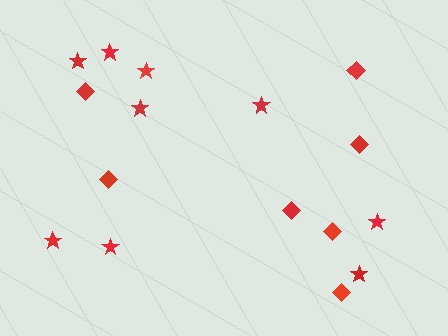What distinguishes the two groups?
There are 2 groups: one group of stars (9) and one group of diamonds (7).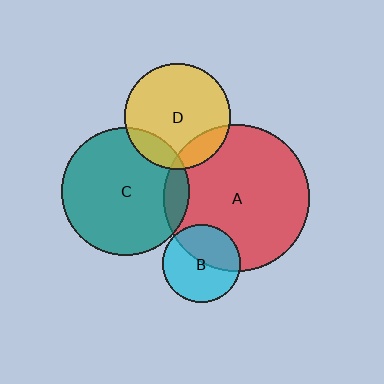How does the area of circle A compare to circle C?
Approximately 1.3 times.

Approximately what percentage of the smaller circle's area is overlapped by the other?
Approximately 40%.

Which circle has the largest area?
Circle A (red).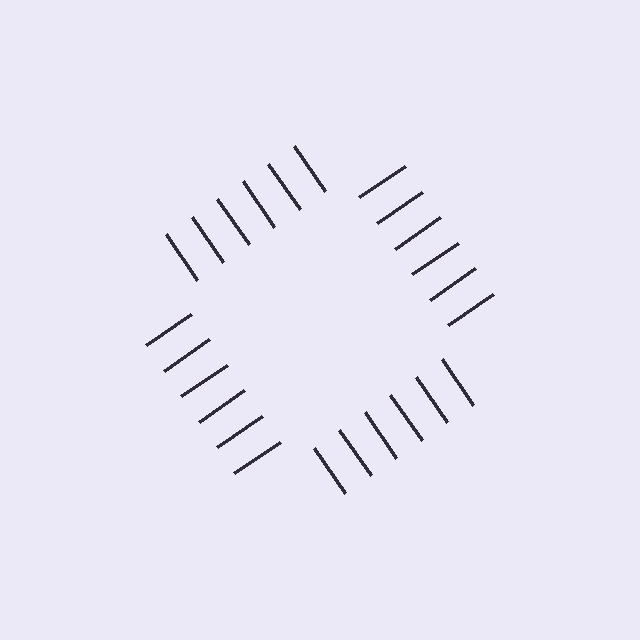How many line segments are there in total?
24 — 6 along each of the 4 edges.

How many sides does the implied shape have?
4 sides — the line-ends trace a square.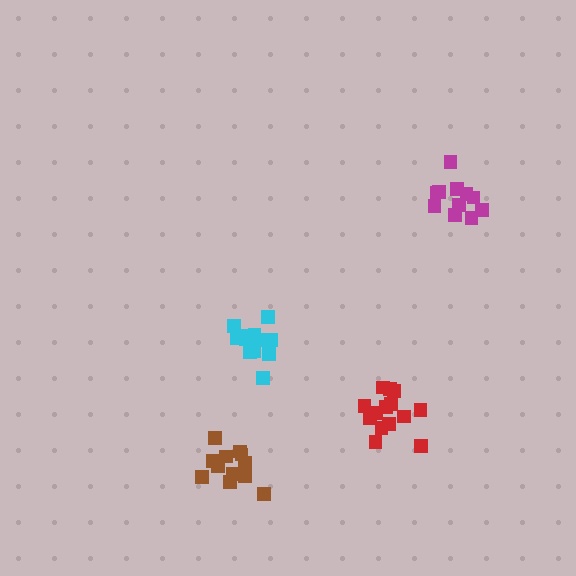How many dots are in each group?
Group 1: 15 dots, Group 2: 11 dots, Group 3: 13 dots, Group 4: 13 dots (52 total).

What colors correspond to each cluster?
The clusters are colored: red, magenta, brown, cyan.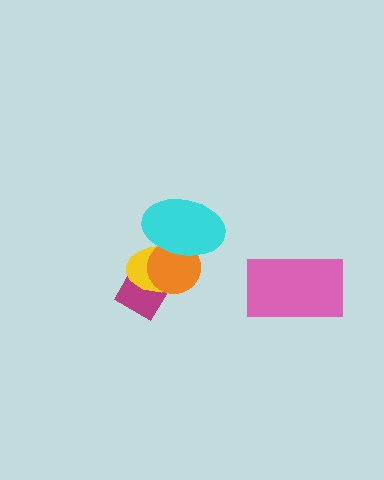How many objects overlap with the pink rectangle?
0 objects overlap with the pink rectangle.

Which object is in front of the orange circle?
The cyan ellipse is in front of the orange circle.